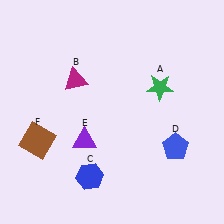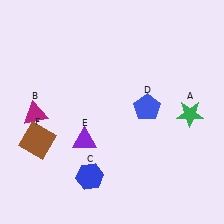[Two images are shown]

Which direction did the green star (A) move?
The green star (A) moved right.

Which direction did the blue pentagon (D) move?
The blue pentagon (D) moved up.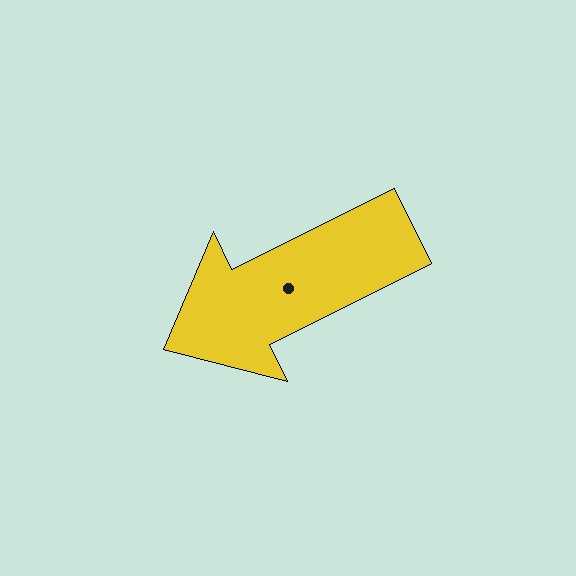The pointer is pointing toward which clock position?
Roughly 8 o'clock.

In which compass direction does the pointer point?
Southwest.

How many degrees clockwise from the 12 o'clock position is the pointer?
Approximately 244 degrees.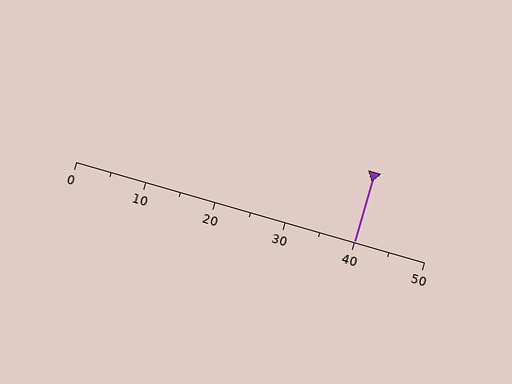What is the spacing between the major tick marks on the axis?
The major ticks are spaced 10 apart.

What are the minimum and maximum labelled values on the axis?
The axis runs from 0 to 50.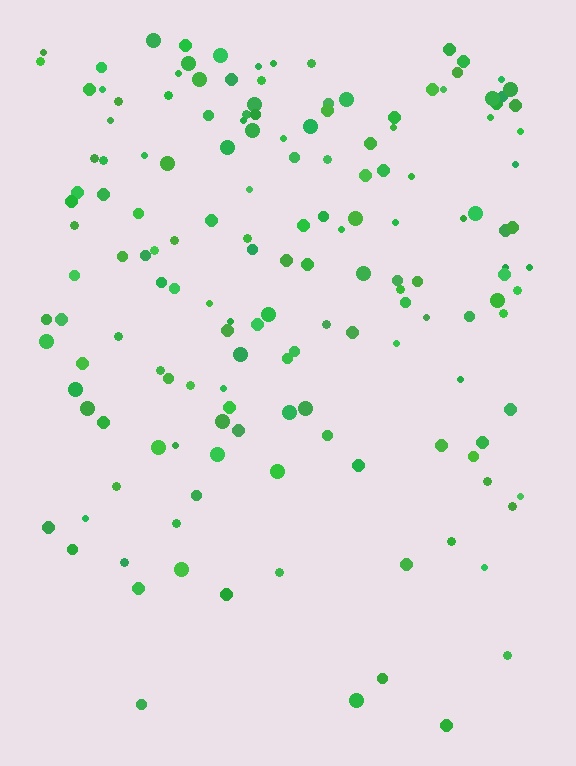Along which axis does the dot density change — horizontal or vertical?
Vertical.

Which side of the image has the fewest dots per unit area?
The bottom.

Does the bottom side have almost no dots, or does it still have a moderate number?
Still a moderate number, just noticeably fewer than the top.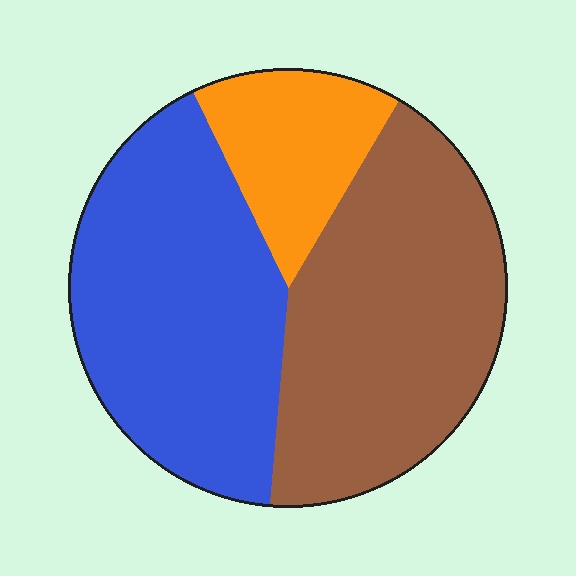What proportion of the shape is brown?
Brown covers around 45% of the shape.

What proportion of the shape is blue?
Blue covers 42% of the shape.